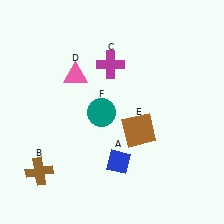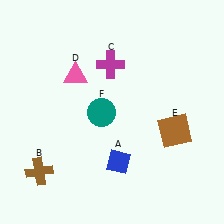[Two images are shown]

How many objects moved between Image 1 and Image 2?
1 object moved between the two images.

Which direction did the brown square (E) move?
The brown square (E) moved right.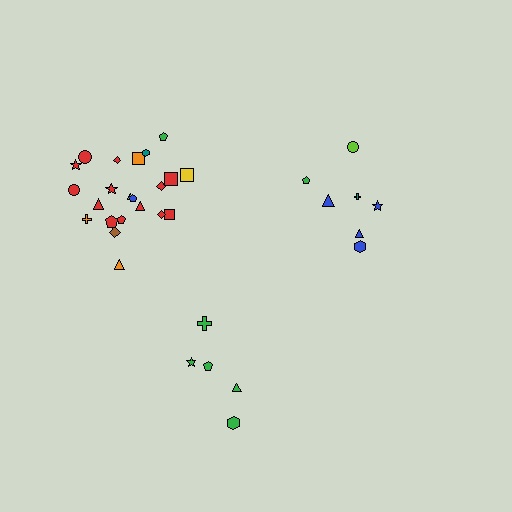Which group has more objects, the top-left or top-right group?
The top-left group.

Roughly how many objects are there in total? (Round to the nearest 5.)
Roughly 35 objects in total.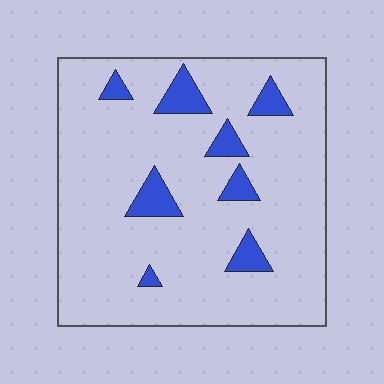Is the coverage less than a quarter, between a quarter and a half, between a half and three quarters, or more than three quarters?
Less than a quarter.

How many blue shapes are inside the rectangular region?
8.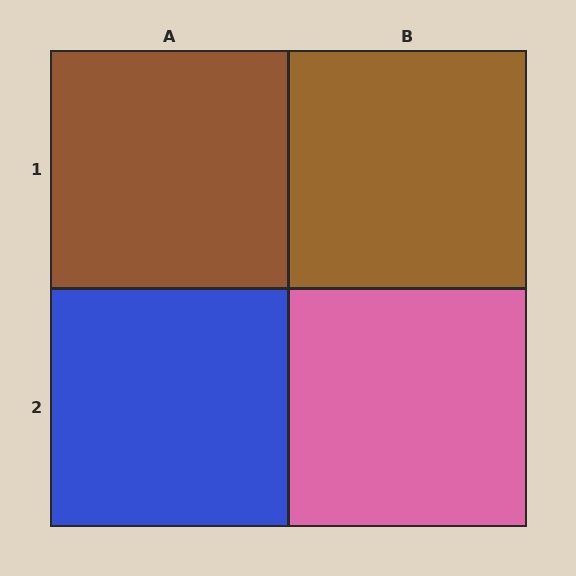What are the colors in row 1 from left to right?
Brown, brown.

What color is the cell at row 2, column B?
Pink.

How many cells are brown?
2 cells are brown.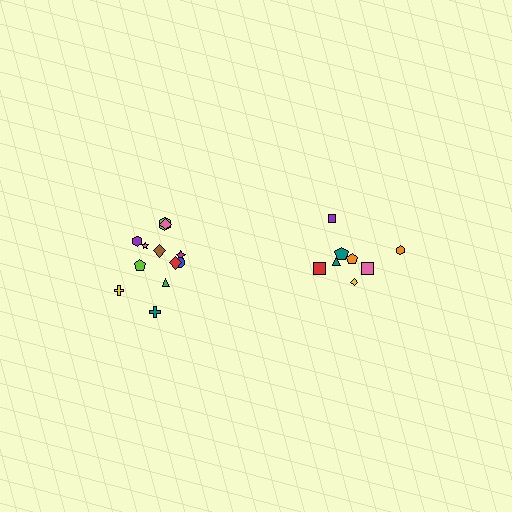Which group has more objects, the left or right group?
The left group.